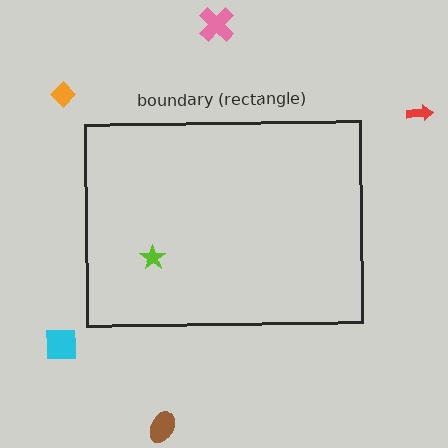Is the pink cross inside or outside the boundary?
Outside.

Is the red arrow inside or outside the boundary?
Outside.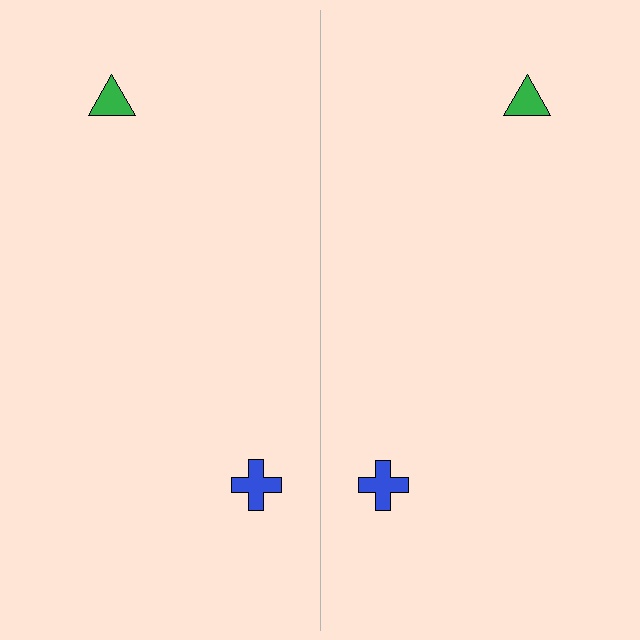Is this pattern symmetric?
Yes, this pattern has bilateral (reflection) symmetry.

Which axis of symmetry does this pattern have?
The pattern has a vertical axis of symmetry running through the center of the image.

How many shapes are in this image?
There are 4 shapes in this image.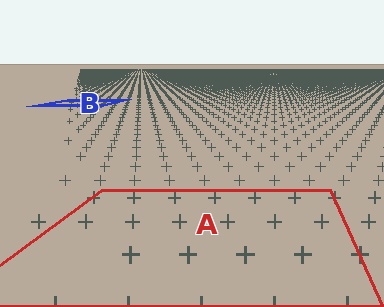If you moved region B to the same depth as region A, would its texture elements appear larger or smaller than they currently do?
They would appear larger. At a closer depth, the same texture elements are projected at a bigger on-screen size.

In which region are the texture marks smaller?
The texture marks are smaller in region B, because it is farther away.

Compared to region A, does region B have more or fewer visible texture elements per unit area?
Region B has more texture elements per unit area — they are packed more densely because it is farther away.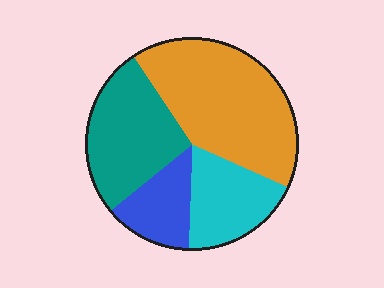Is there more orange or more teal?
Orange.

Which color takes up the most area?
Orange, at roughly 40%.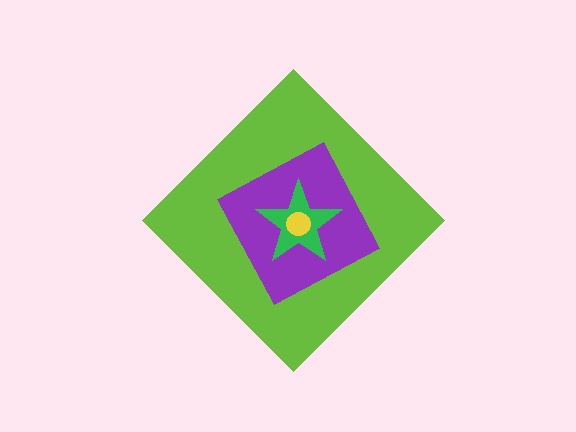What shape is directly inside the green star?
The yellow circle.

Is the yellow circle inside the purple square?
Yes.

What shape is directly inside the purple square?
The green star.